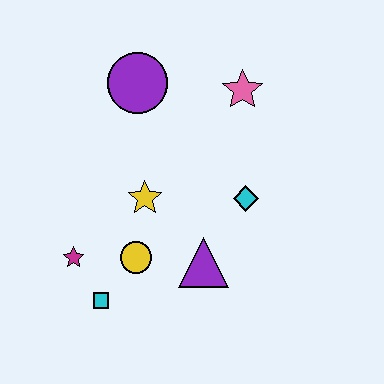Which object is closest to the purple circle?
The pink star is closest to the purple circle.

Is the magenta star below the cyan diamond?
Yes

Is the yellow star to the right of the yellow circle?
Yes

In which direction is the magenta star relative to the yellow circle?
The magenta star is to the left of the yellow circle.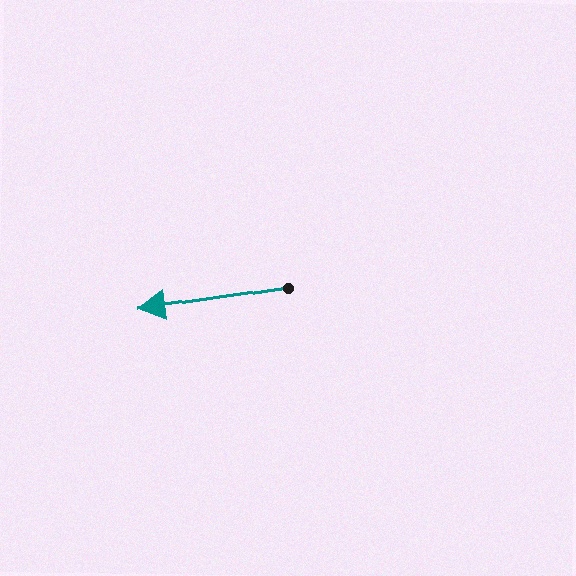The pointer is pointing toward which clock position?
Roughly 9 o'clock.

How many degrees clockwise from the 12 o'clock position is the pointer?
Approximately 261 degrees.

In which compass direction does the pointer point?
West.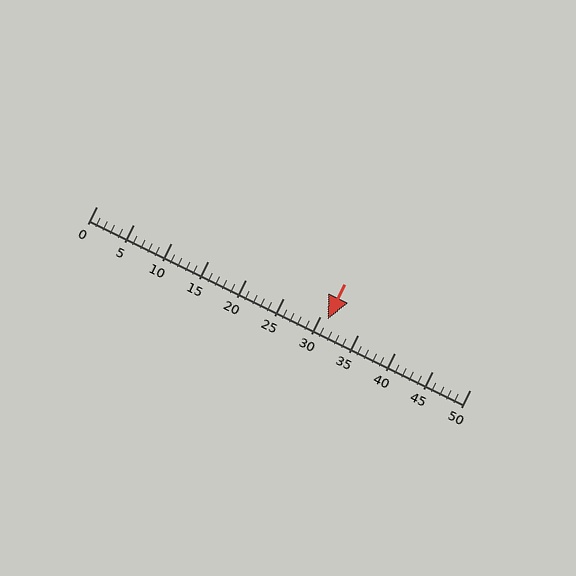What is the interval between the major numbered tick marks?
The major tick marks are spaced 5 units apart.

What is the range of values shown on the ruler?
The ruler shows values from 0 to 50.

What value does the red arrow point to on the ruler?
The red arrow points to approximately 31.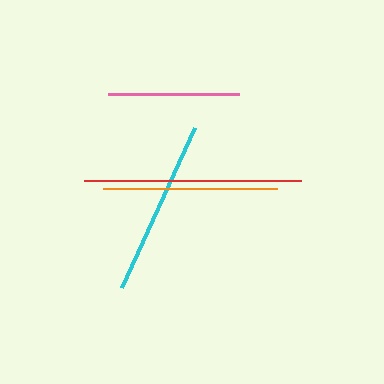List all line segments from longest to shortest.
From longest to shortest: red, cyan, orange, pink.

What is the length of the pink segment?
The pink segment is approximately 131 pixels long.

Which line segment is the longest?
The red line is the longest at approximately 217 pixels.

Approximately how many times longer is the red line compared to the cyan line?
The red line is approximately 1.2 times the length of the cyan line.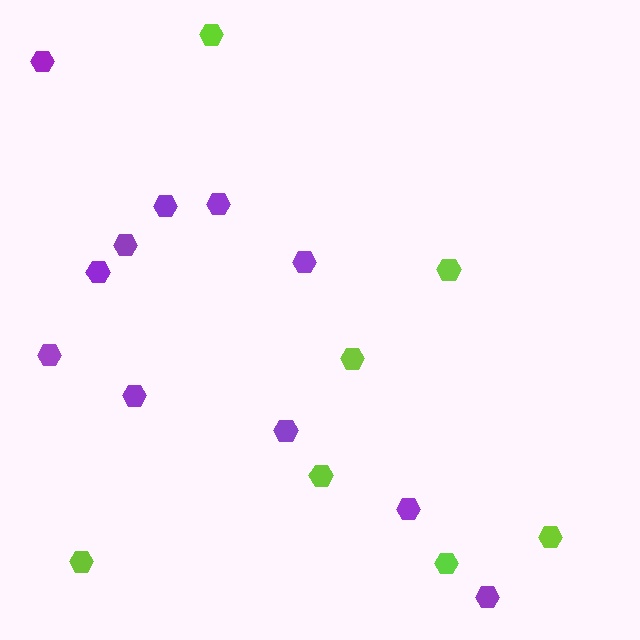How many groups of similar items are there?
There are 2 groups: one group of lime hexagons (7) and one group of purple hexagons (11).